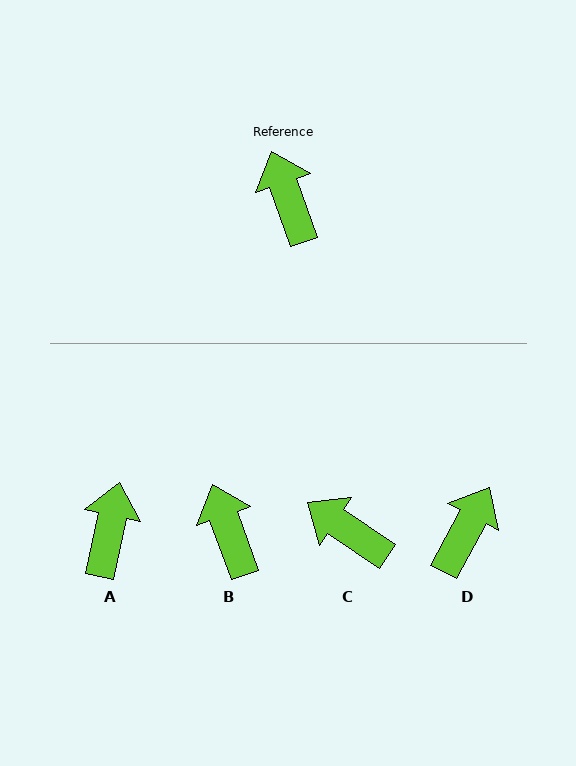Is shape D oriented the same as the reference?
No, it is off by about 48 degrees.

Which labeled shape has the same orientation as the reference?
B.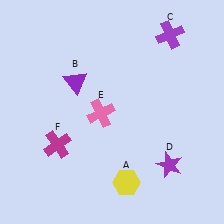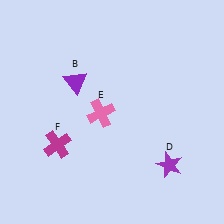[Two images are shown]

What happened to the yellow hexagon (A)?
The yellow hexagon (A) was removed in Image 2. It was in the bottom-right area of Image 1.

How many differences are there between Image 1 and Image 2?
There are 2 differences between the two images.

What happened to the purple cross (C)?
The purple cross (C) was removed in Image 2. It was in the top-right area of Image 1.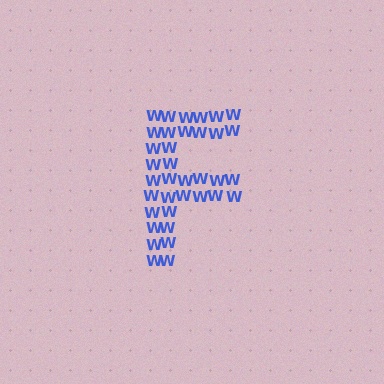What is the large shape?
The large shape is the letter F.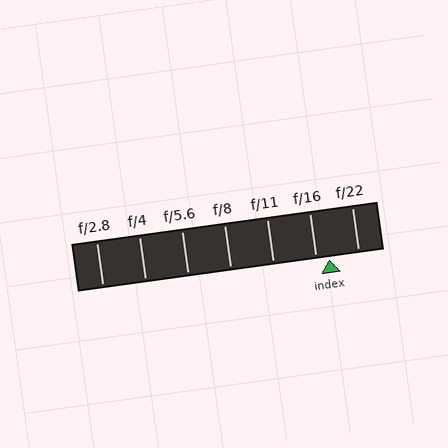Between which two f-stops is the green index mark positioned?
The index mark is between f/16 and f/22.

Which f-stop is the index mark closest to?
The index mark is closest to f/16.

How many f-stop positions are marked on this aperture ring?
There are 7 f-stop positions marked.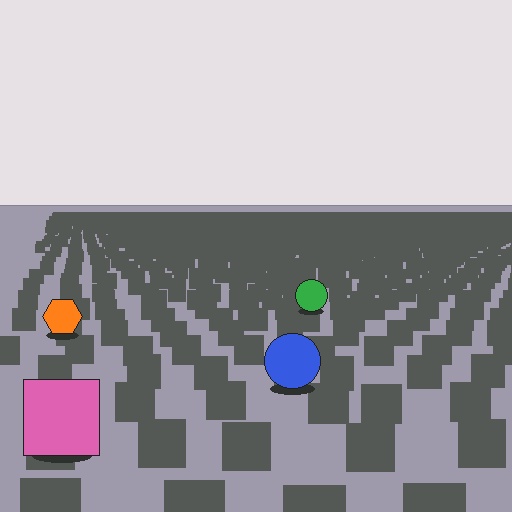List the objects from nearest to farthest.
From nearest to farthest: the pink square, the blue circle, the orange hexagon, the green circle.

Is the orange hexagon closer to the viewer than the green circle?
Yes. The orange hexagon is closer — you can tell from the texture gradient: the ground texture is coarser near it.